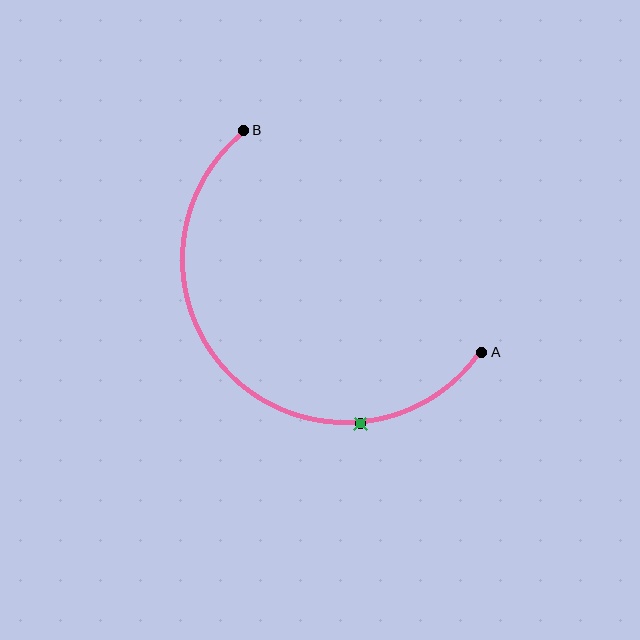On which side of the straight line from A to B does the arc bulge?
The arc bulges below and to the left of the straight line connecting A and B.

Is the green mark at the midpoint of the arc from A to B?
No. The green mark lies on the arc but is closer to endpoint A. The arc midpoint would be at the point on the curve equidistant along the arc from both A and B.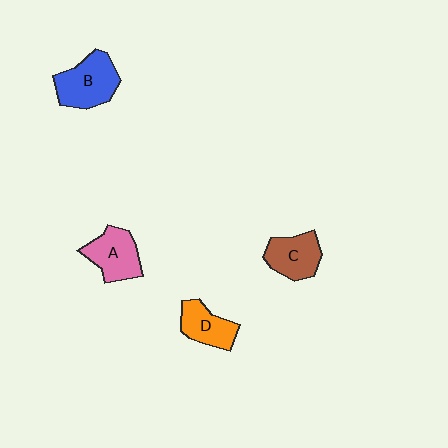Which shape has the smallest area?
Shape D (orange).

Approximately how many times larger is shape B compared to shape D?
Approximately 1.4 times.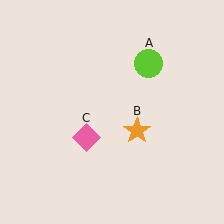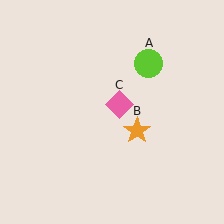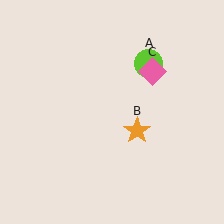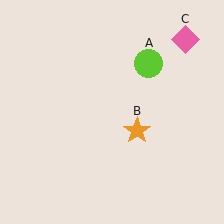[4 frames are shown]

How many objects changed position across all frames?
1 object changed position: pink diamond (object C).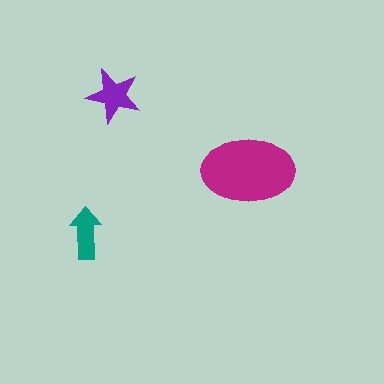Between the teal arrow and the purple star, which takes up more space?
The purple star.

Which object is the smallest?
The teal arrow.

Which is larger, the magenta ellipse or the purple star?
The magenta ellipse.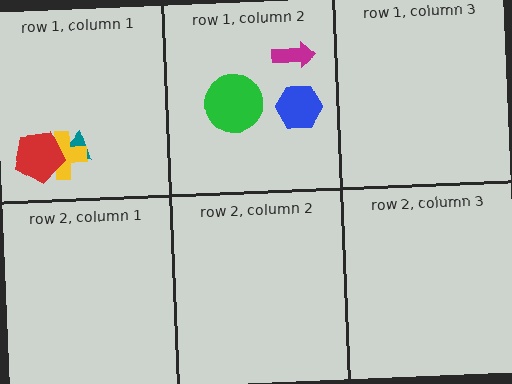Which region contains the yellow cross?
The row 1, column 1 region.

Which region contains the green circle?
The row 1, column 2 region.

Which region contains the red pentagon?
The row 1, column 1 region.